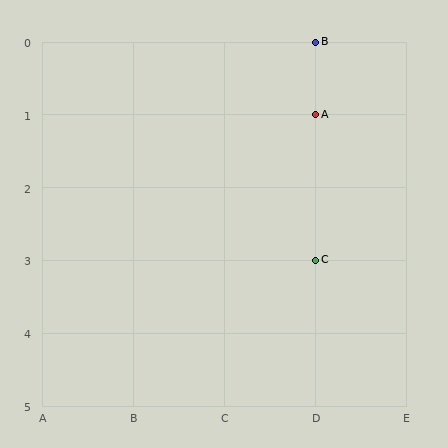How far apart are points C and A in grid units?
Points C and A are 2 rows apart.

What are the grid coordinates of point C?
Point C is at grid coordinates (D, 3).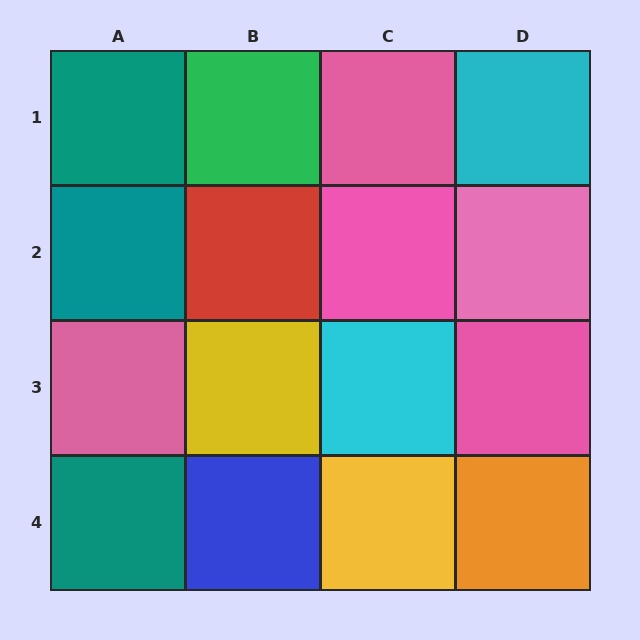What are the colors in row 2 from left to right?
Teal, red, pink, pink.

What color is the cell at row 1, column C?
Pink.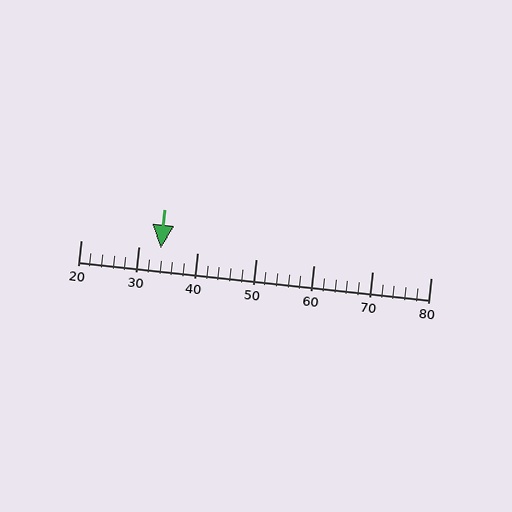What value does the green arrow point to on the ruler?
The green arrow points to approximately 34.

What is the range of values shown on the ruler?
The ruler shows values from 20 to 80.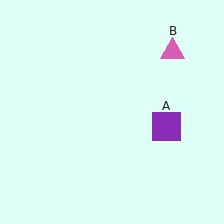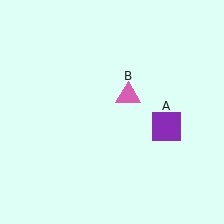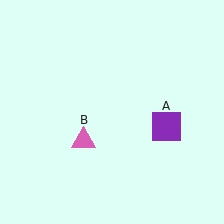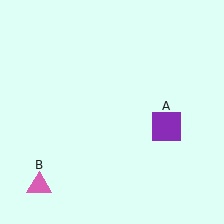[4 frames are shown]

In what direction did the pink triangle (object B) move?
The pink triangle (object B) moved down and to the left.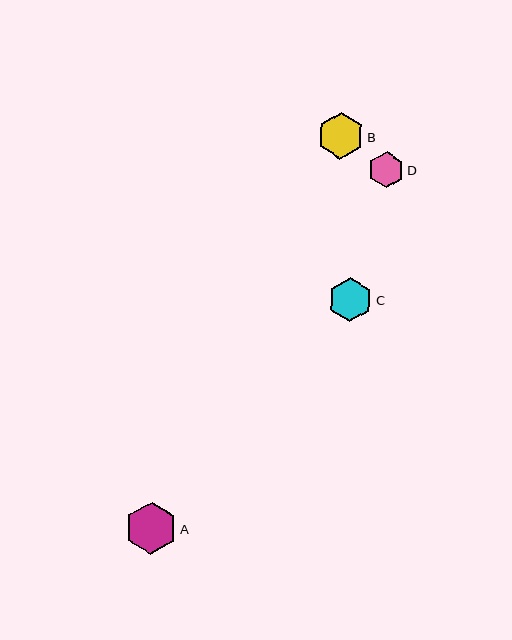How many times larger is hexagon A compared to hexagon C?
Hexagon A is approximately 1.2 times the size of hexagon C.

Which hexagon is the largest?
Hexagon A is the largest with a size of approximately 52 pixels.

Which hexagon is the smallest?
Hexagon D is the smallest with a size of approximately 36 pixels.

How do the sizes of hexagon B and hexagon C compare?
Hexagon B and hexagon C are approximately the same size.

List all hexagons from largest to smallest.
From largest to smallest: A, B, C, D.